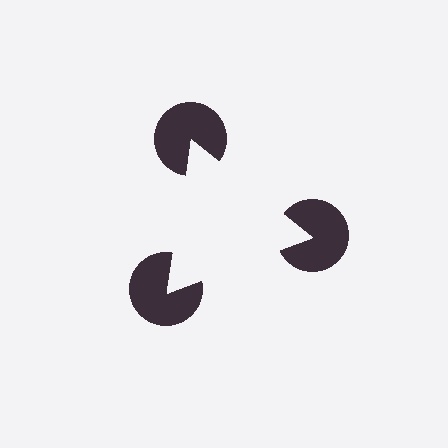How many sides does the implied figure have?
3 sides.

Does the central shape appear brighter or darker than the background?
It typically appears slightly brighter than the background, even though no actual brightness change is drawn.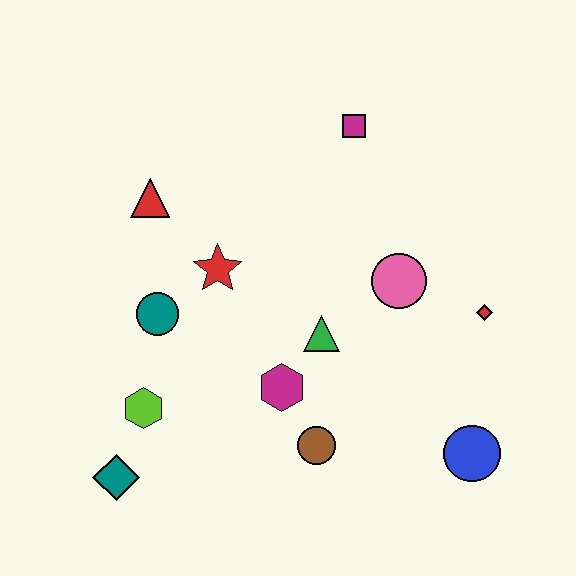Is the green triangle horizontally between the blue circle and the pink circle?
No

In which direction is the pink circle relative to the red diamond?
The pink circle is to the left of the red diamond.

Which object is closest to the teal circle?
The red star is closest to the teal circle.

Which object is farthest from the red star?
The blue circle is farthest from the red star.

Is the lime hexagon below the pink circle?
Yes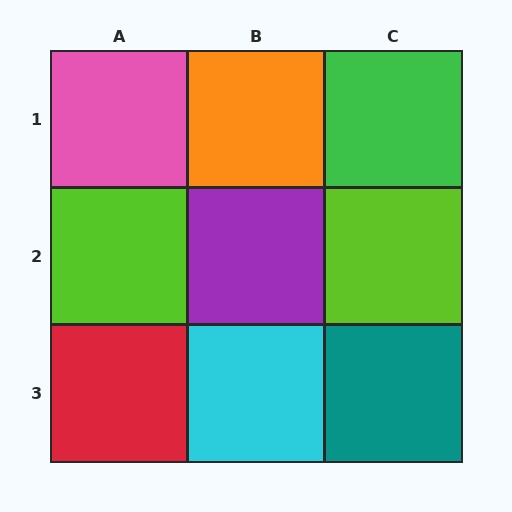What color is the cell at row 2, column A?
Lime.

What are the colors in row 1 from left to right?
Pink, orange, green.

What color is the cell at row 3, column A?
Red.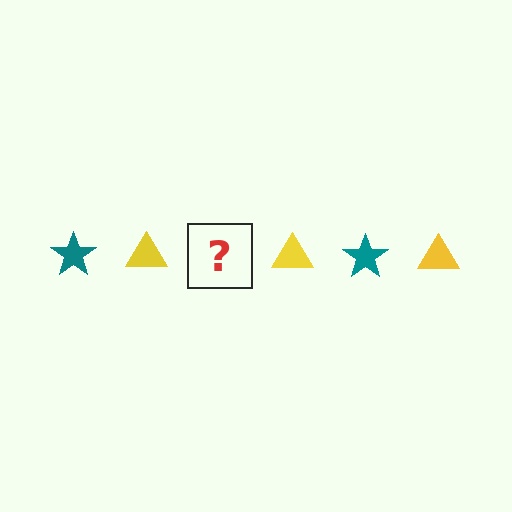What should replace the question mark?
The question mark should be replaced with a teal star.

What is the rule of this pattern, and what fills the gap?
The rule is that the pattern alternates between teal star and yellow triangle. The gap should be filled with a teal star.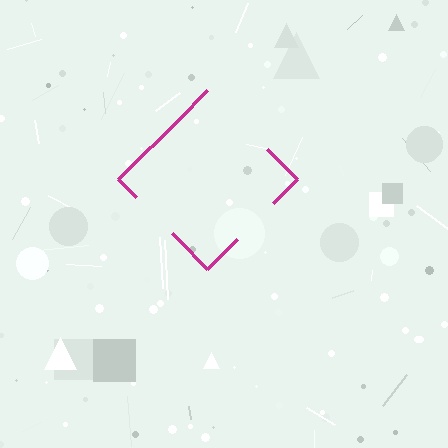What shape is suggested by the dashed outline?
The dashed outline suggests a diamond.